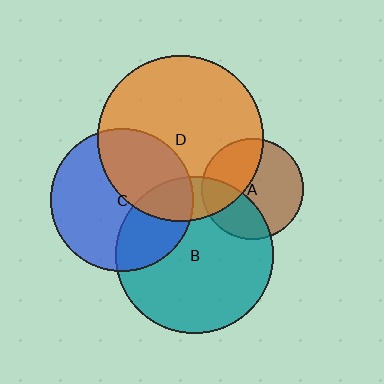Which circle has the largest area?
Circle D (orange).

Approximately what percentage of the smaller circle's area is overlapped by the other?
Approximately 40%.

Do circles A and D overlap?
Yes.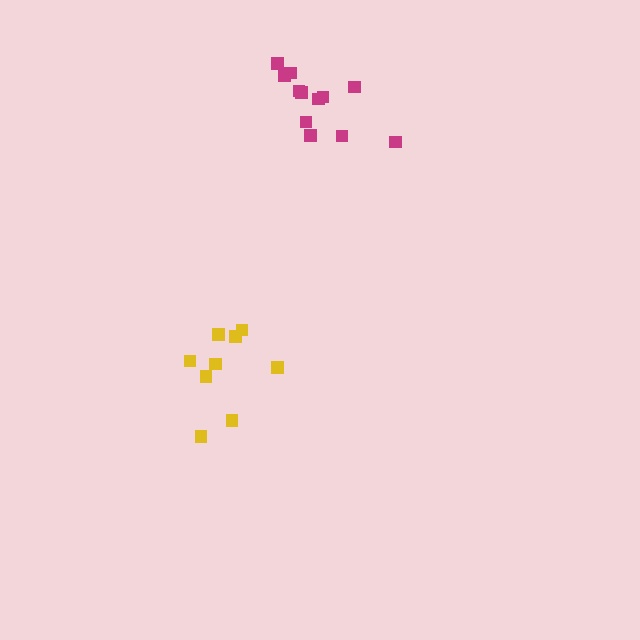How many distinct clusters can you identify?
There are 2 distinct clusters.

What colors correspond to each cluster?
The clusters are colored: yellow, magenta.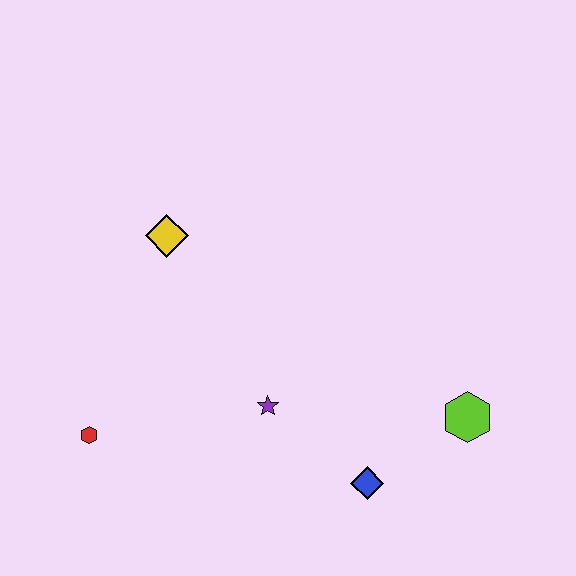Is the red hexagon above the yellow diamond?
No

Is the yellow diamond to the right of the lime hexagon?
No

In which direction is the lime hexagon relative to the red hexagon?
The lime hexagon is to the right of the red hexagon.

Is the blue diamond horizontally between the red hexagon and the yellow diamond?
No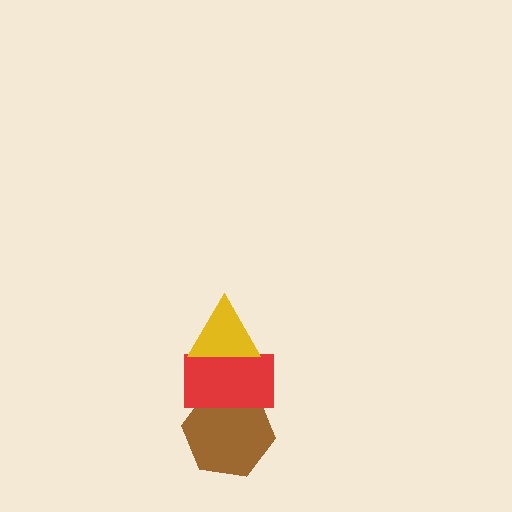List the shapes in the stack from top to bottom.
From top to bottom: the yellow triangle, the red rectangle, the brown hexagon.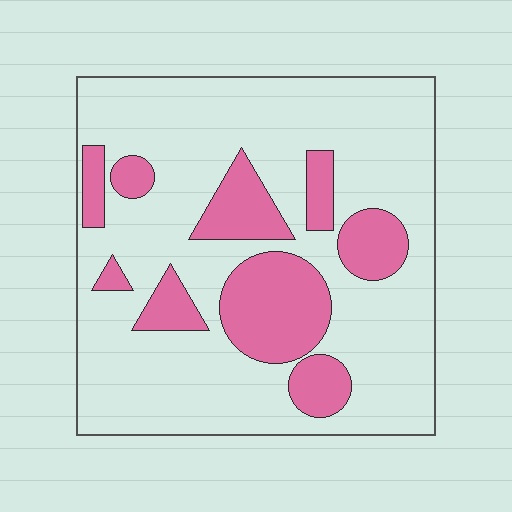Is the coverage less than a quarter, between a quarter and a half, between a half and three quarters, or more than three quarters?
Less than a quarter.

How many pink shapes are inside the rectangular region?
9.